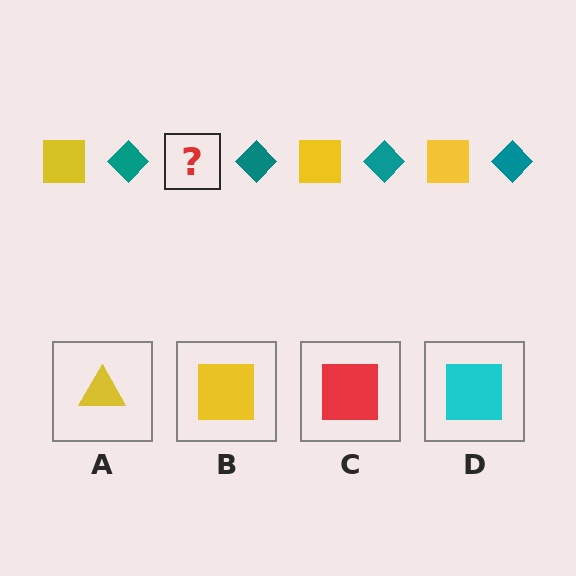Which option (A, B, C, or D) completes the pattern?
B.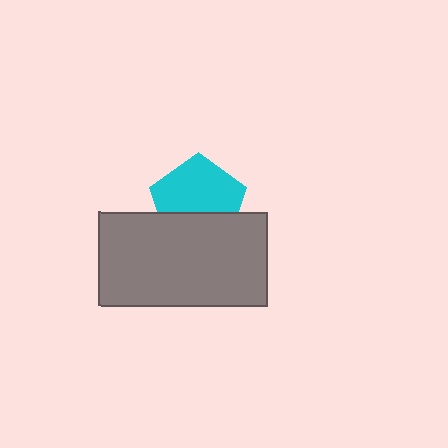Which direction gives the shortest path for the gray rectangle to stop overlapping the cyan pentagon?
Moving down gives the shortest separation.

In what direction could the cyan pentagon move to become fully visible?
The cyan pentagon could move up. That would shift it out from behind the gray rectangle entirely.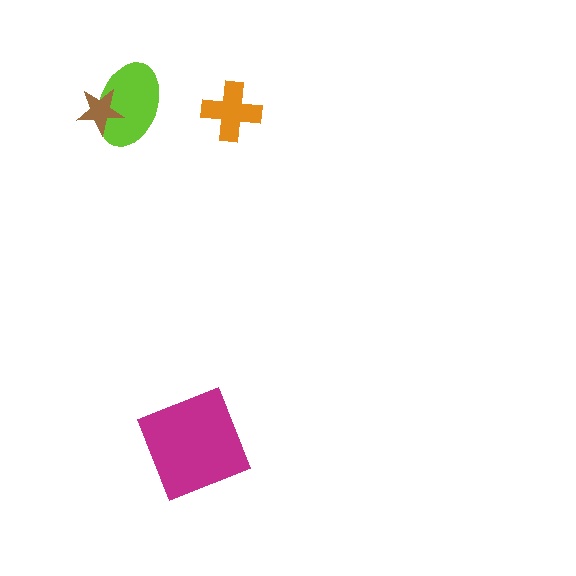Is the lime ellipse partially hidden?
Yes, it is partially covered by another shape.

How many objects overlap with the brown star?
1 object overlaps with the brown star.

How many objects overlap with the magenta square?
0 objects overlap with the magenta square.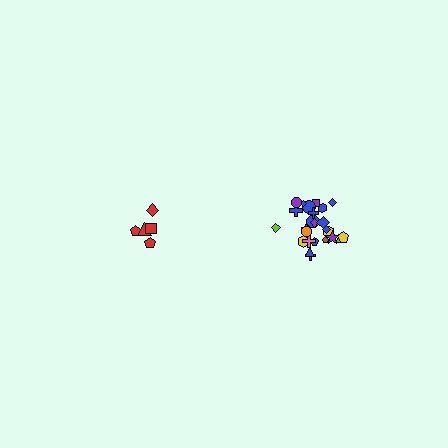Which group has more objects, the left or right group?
The right group.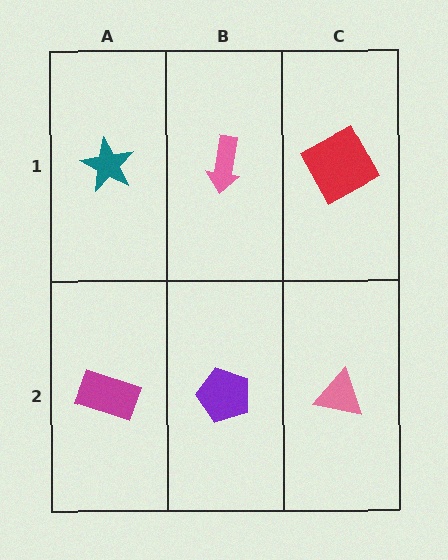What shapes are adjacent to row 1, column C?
A pink triangle (row 2, column C), a pink arrow (row 1, column B).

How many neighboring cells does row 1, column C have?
2.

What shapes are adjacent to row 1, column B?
A purple pentagon (row 2, column B), a teal star (row 1, column A), a red square (row 1, column C).